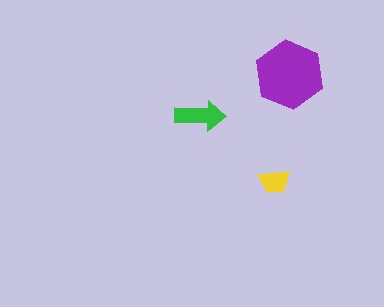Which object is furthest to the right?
The purple hexagon is rightmost.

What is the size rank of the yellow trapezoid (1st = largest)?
3rd.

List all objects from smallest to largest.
The yellow trapezoid, the green arrow, the purple hexagon.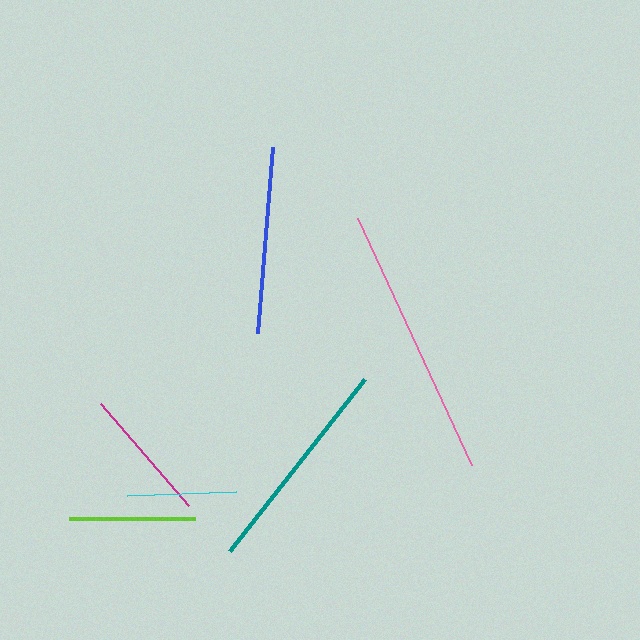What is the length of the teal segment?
The teal segment is approximately 218 pixels long.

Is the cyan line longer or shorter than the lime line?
The lime line is longer than the cyan line.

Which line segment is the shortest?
The cyan line is the shortest at approximately 109 pixels.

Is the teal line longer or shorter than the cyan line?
The teal line is longer than the cyan line.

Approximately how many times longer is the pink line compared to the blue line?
The pink line is approximately 1.5 times the length of the blue line.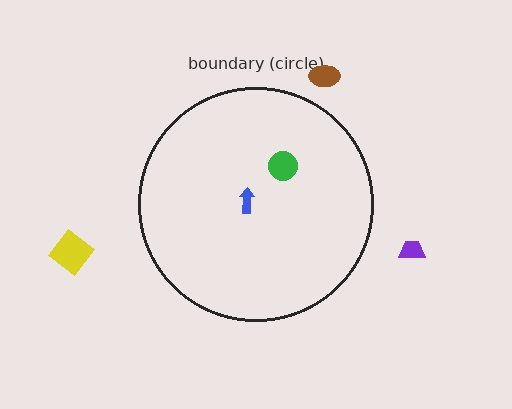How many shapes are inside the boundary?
2 inside, 3 outside.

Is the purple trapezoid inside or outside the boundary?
Outside.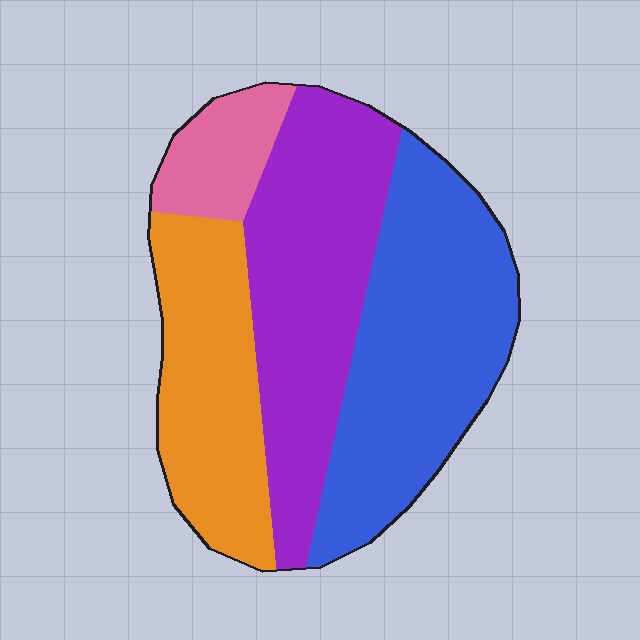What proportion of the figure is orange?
Orange covers 24% of the figure.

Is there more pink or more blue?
Blue.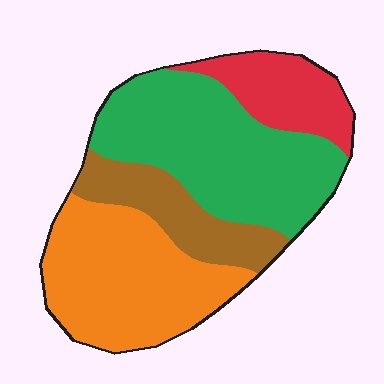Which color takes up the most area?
Green, at roughly 40%.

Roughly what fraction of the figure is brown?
Brown takes up less than a quarter of the figure.